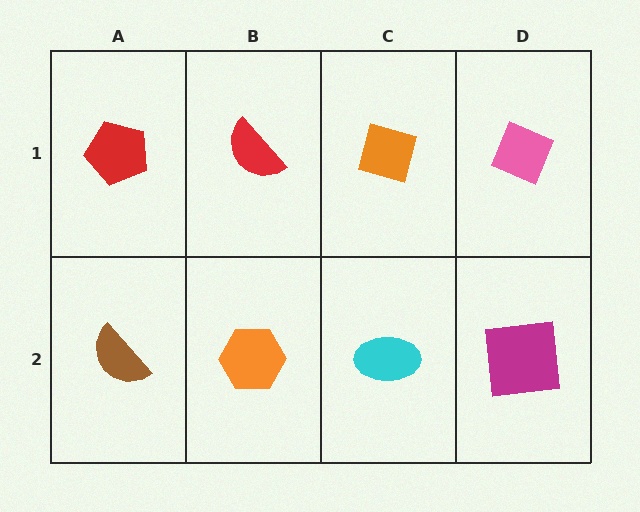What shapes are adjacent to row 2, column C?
An orange diamond (row 1, column C), an orange hexagon (row 2, column B), a magenta square (row 2, column D).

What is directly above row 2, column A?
A red pentagon.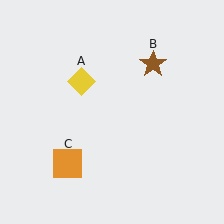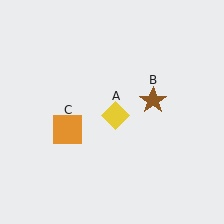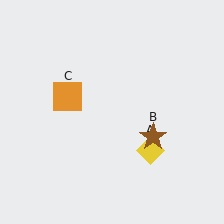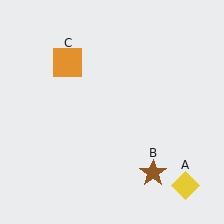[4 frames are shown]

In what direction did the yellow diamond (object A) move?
The yellow diamond (object A) moved down and to the right.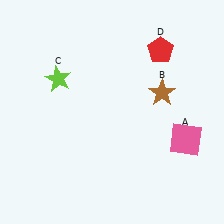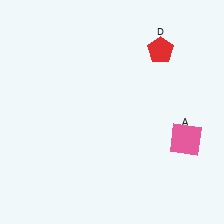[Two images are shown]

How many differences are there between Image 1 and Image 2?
There are 2 differences between the two images.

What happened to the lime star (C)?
The lime star (C) was removed in Image 2. It was in the top-left area of Image 1.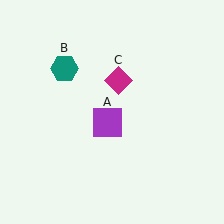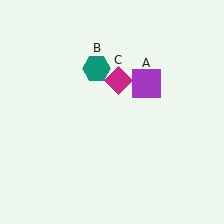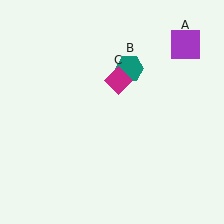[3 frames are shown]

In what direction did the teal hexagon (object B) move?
The teal hexagon (object B) moved right.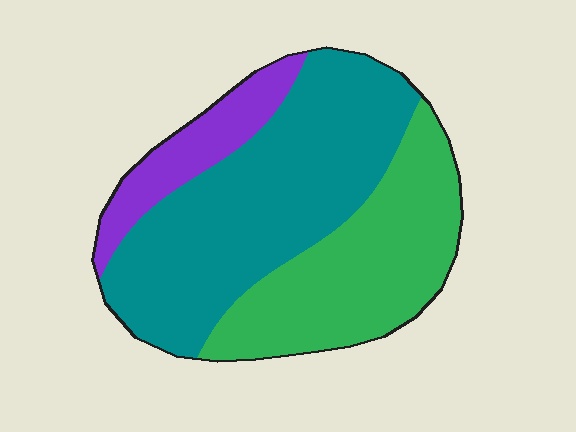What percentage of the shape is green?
Green takes up about one third (1/3) of the shape.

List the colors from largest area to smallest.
From largest to smallest: teal, green, purple.